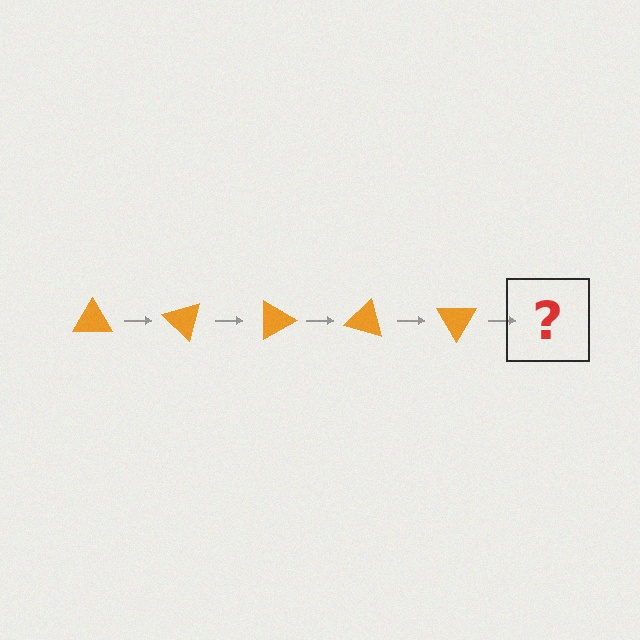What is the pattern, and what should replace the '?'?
The pattern is that the triangle rotates 45 degrees each step. The '?' should be an orange triangle rotated 225 degrees.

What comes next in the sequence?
The next element should be an orange triangle rotated 225 degrees.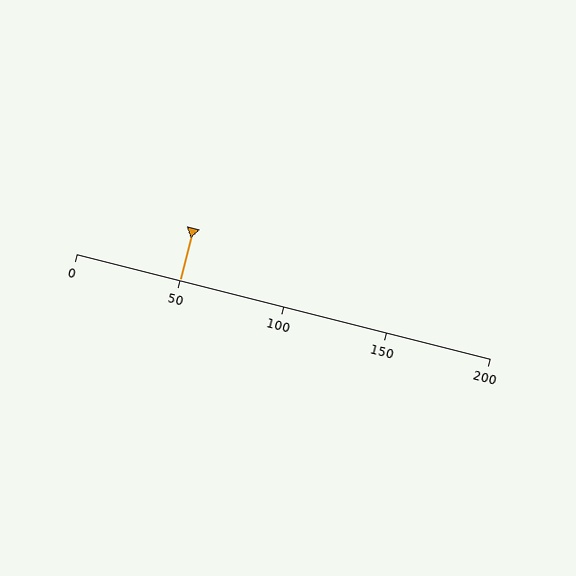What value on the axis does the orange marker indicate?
The marker indicates approximately 50.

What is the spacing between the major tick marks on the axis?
The major ticks are spaced 50 apart.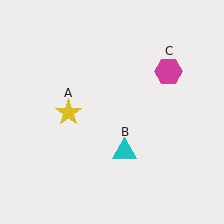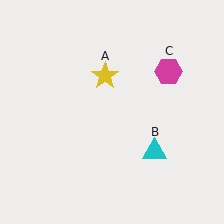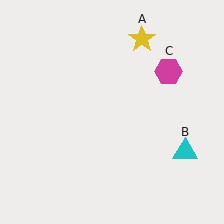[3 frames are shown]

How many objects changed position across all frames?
2 objects changed position: yellow star (object A), cyan triangle (object B).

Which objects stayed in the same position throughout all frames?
Magenta hexagon (object C) remained stationary.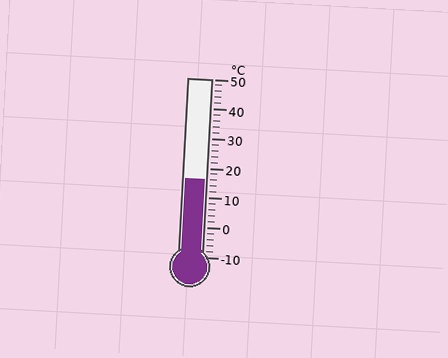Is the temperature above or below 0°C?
The temperature is above 0°C.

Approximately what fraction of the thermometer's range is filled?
The thermometer is filled to approximately 45% of its range.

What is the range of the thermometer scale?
The thermometer scale ranges from -10°C to 50°C.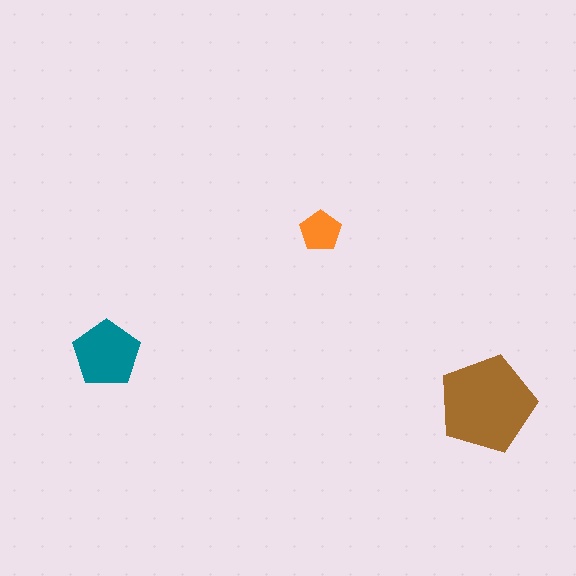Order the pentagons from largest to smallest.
the brown one, the teal one, the orange one.